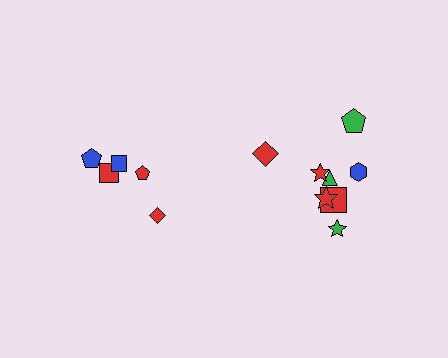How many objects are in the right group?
There are 8 objects.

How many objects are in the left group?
There are 5 objects.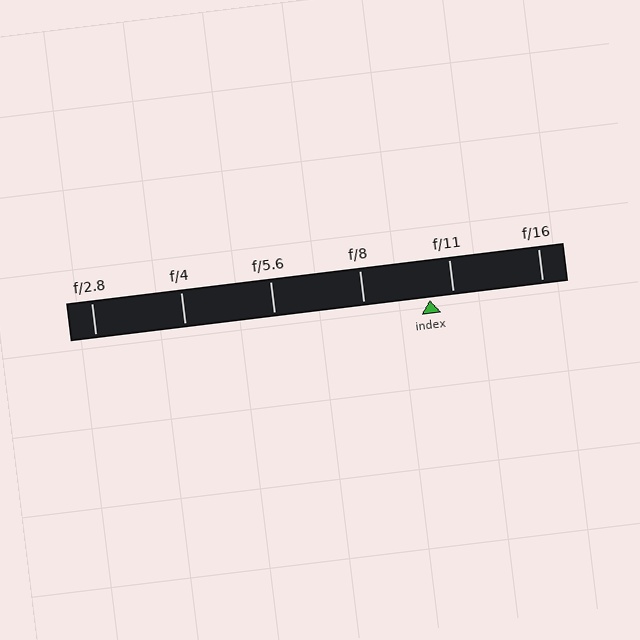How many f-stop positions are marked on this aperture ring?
There are 6 f-stop positions marked.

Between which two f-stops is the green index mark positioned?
The index mark is between f/8 and f/11.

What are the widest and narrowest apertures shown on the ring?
The widest aperture shown is f/2.8 and the narrowest is f/16.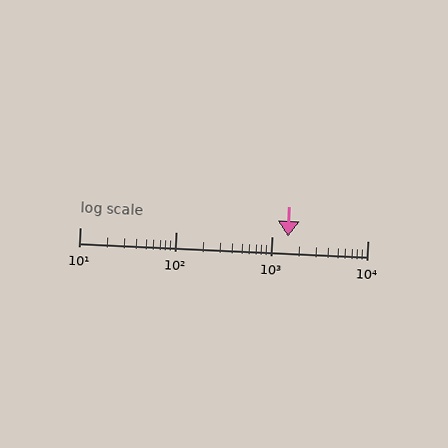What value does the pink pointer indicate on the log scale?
The pointer indicates approximately 1500.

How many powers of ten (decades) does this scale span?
The scale spans 3 decades, from 10 to 10000.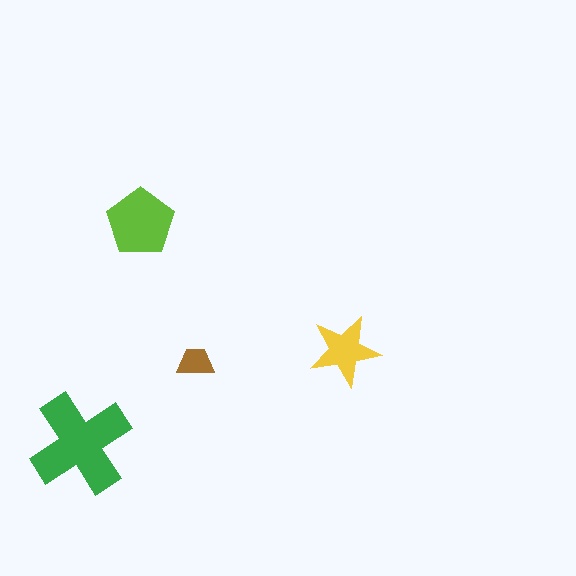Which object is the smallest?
The brown trapezoid.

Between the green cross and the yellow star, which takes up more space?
The green cross.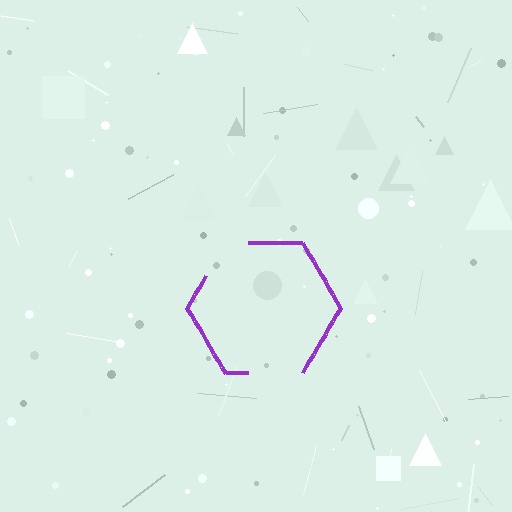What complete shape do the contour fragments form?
The contour fragments form a hexagon.